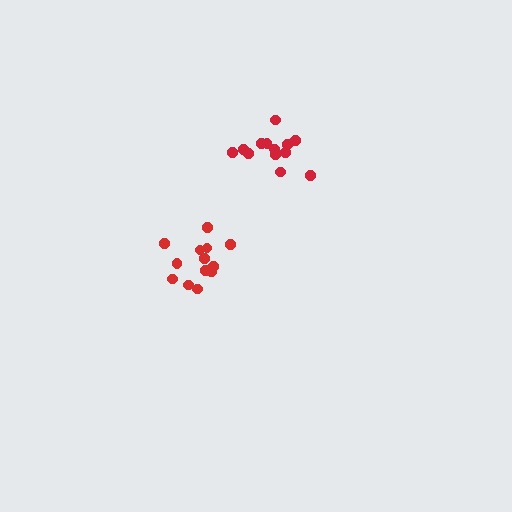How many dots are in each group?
Group 1: 13 dots, Group 2: 13 dots (26 total).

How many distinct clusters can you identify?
There are 2 distinct clusters.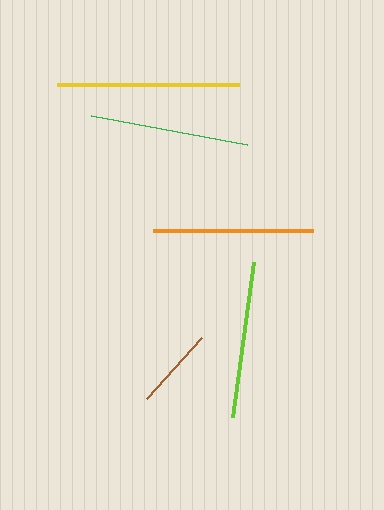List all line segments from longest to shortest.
From longest to shortest: yellow, orange, green, lime, brown.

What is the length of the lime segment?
The lime segment is approximately 156 pixels long.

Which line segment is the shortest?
The brown line is the shortest at approximately 82 pixels.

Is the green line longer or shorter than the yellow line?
The yellow line is longer than the green line.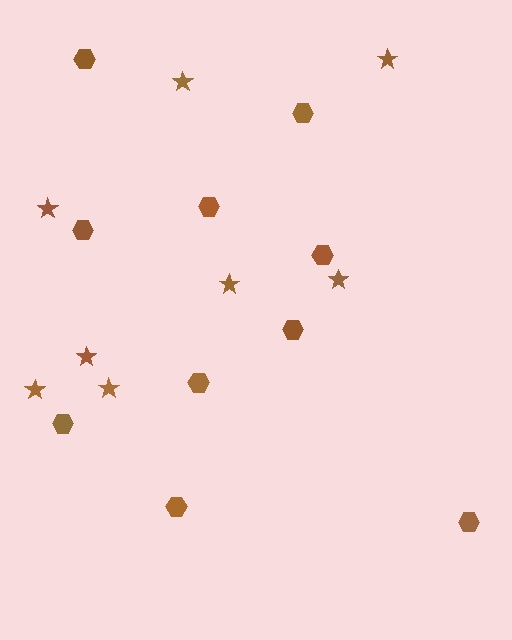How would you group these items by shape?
There are 2 groups: one group of stars (8) and one group of hexagons (10).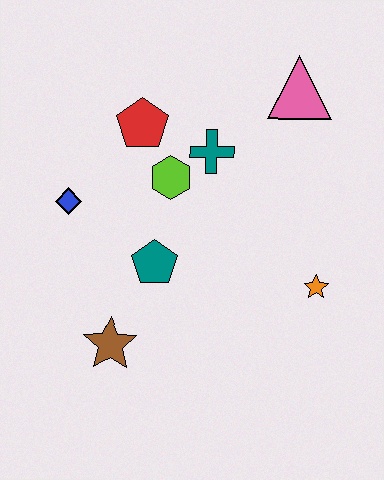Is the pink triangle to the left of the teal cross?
No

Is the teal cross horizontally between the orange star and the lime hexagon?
Yes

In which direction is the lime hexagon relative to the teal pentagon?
The lime hexagon is above the teal pentagon.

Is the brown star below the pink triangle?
Yes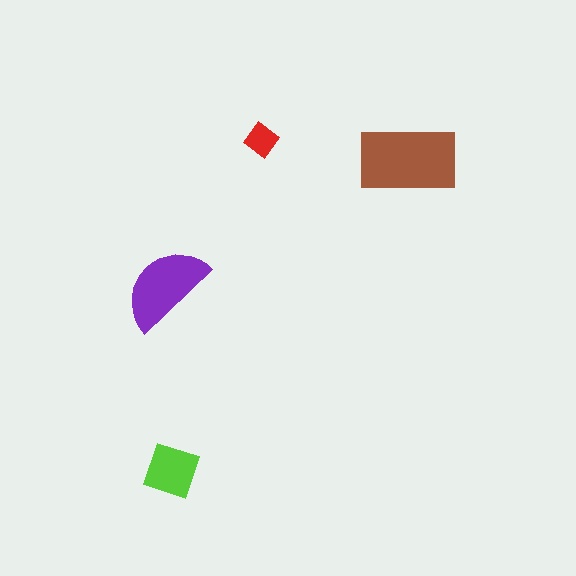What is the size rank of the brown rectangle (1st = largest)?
1st.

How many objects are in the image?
There are 4 objects in the image.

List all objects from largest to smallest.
The brown rectangle, the purple semicircle, the lime square, the red diamond.